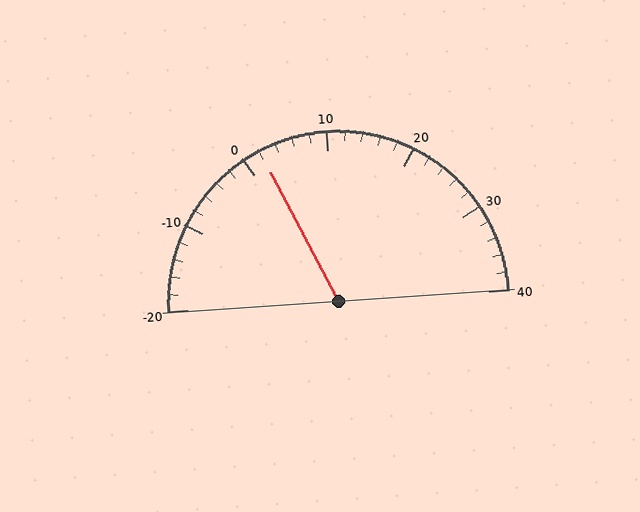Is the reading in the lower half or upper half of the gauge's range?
The reading is in the lower half of the range (-20 to 40).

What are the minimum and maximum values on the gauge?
The gauge ranges from -20 to 40.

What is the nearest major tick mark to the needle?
The nearest major tick mark is 0.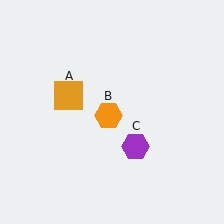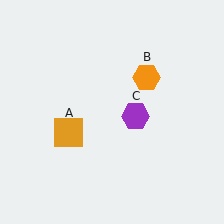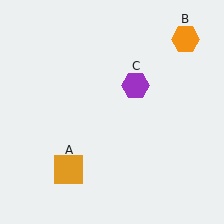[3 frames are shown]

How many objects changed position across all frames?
3 objects changed position: orange square (object A), orange hexagon (object B), purple hexagon (object C).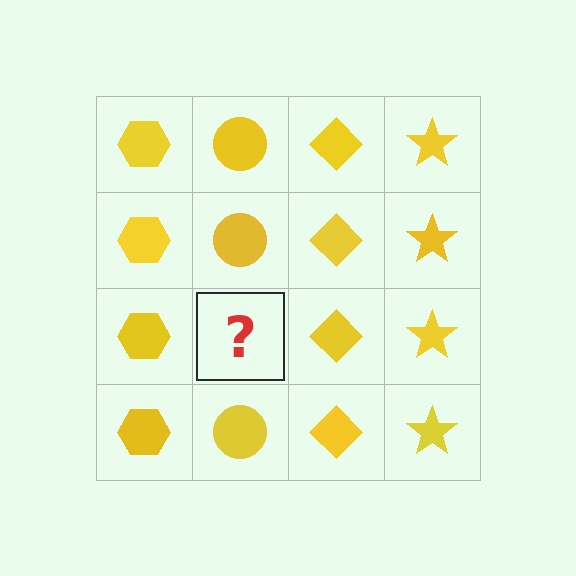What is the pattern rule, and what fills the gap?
The rule is that each column has a consistent shape. The gap should be filled with a yellow circle.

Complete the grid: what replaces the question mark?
The question mark should be replaced with a yellow circle.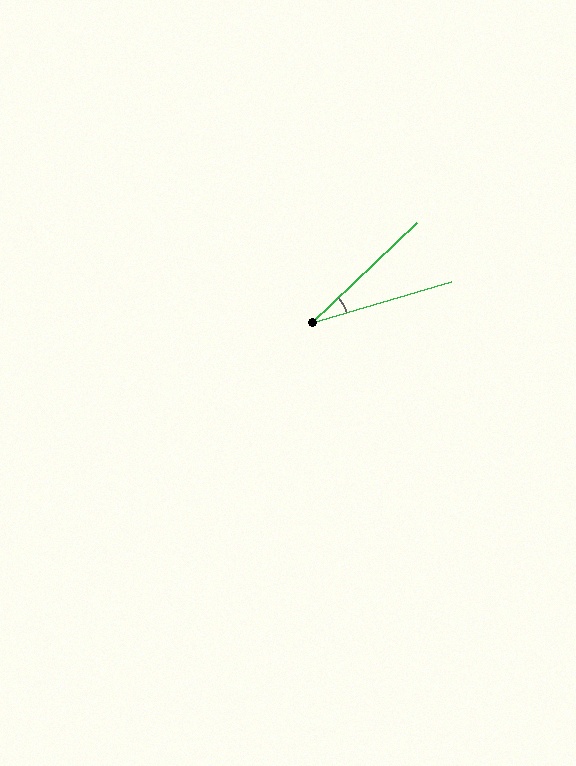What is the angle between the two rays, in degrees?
Approximately 27 degrees.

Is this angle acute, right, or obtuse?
It is acute.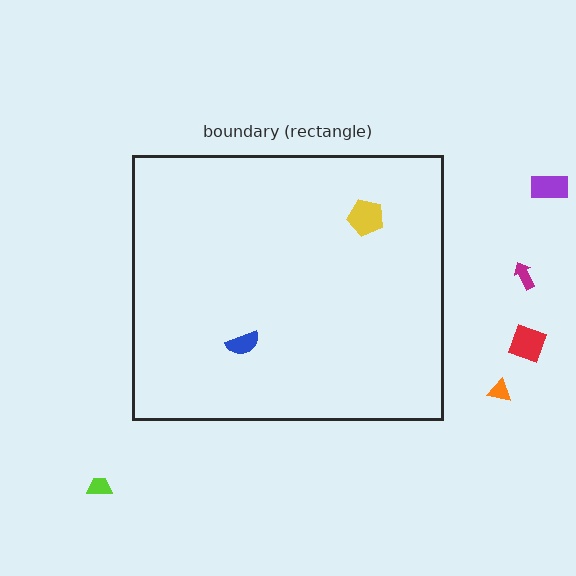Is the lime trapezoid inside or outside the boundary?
Outside.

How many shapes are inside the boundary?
2 inside, 5 outside.